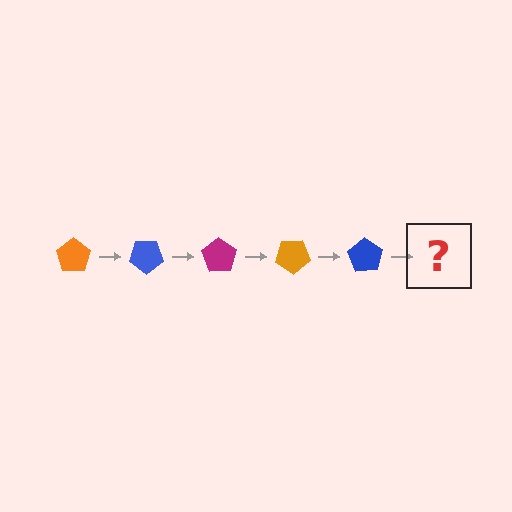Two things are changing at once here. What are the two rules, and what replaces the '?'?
The two rules are that it rotates 35 degrees each step and the color cycles through orange, blue, and magenta. The '?' should be a magenta pentagon, rotated 175 degrees from the start.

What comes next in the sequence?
The next element should be a magenta pentagon, rotated 175 degrees from the start.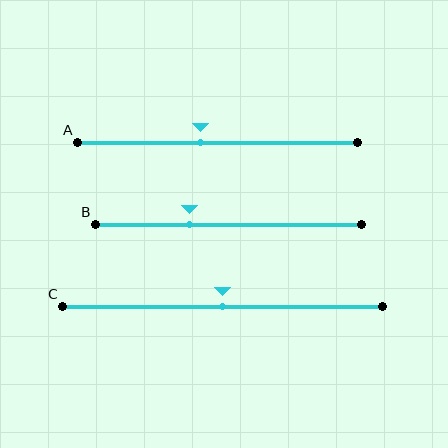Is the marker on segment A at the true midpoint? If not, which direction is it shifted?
No, the marker on segment A is shifted to the left by about 6% of the segment length.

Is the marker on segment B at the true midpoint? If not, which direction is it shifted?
No, the marker on segment B is shifted to the left by about 15% of the segment length.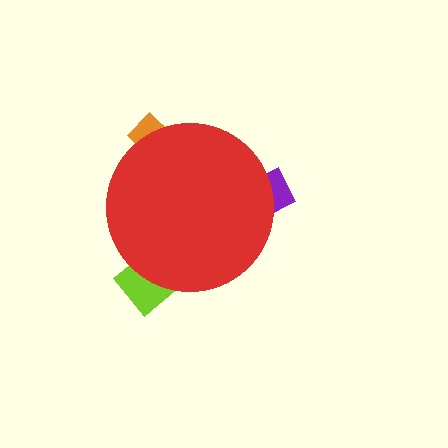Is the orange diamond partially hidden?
Yes, the orange diamond is partially hidden behind the red circle.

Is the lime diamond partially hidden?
Yes, the lime diamond is partially hidden behind the red circle.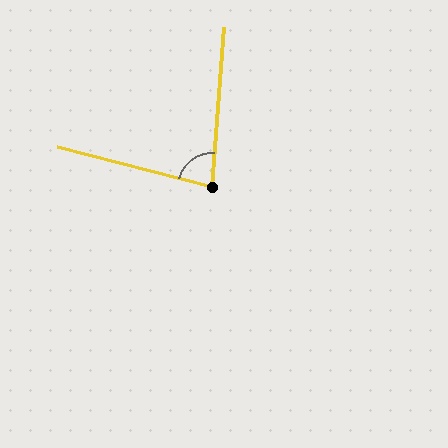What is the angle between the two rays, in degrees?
Approximately 80 degrees.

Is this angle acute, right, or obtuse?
It is acute.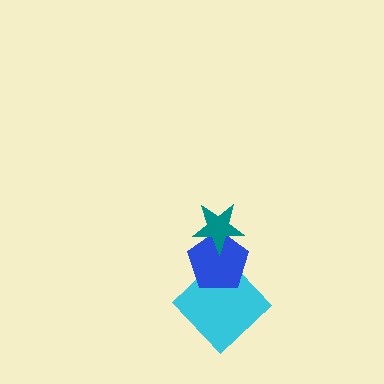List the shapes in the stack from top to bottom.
From top to bottom: the teal star, the blue pentagon, the cyan diamond.